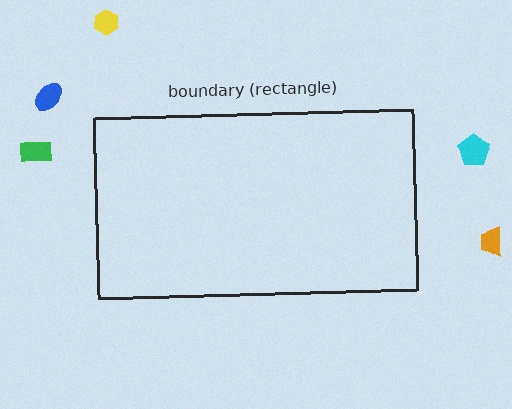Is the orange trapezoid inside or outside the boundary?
Outside.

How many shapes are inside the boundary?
0 inside, 5 outside.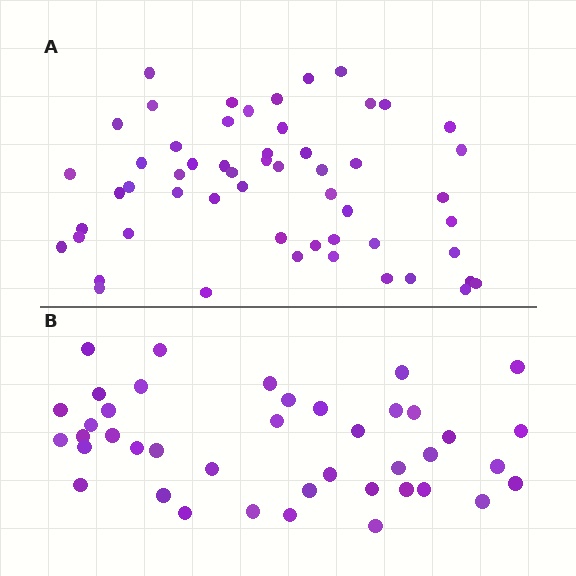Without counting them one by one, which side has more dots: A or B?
Region A (the top region) has more dots.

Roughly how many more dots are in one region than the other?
Region A has approximately 15 more dots than region B.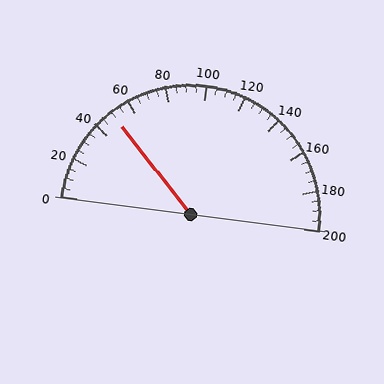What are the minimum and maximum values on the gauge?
The gauge ranges from 0 to 200.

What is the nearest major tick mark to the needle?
The nearest major tick mark is 40.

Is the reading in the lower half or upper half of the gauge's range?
The reading is in the lower half of the range (0 to 200).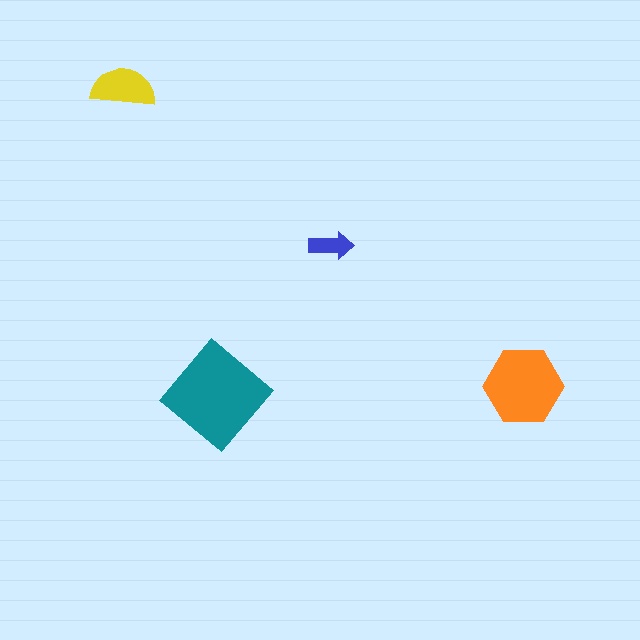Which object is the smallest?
The blue arrow.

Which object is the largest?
The teal diamond.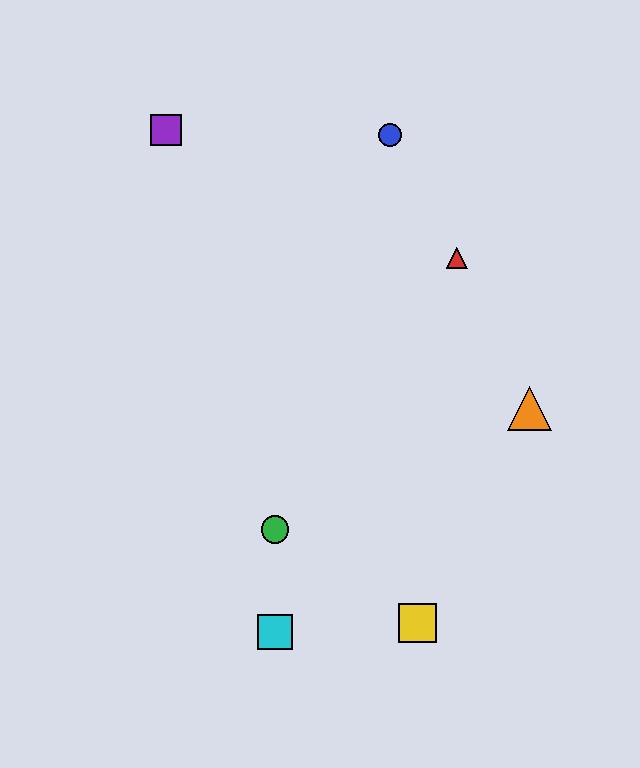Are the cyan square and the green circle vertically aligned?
Yes, both are at x≈275.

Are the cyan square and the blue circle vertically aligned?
No, the cyan square is at x≈275 and the blue circle is at x≈390.